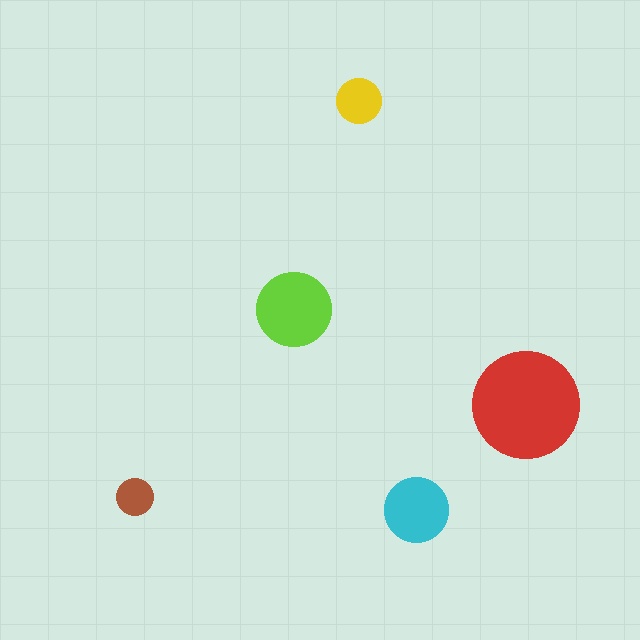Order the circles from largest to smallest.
the red one, the lime one, the cyan one, the yellow one, the brown one.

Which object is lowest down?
The cyan circle is bottommost.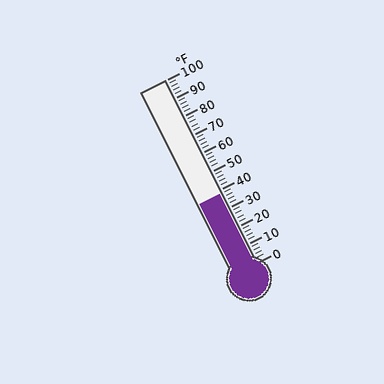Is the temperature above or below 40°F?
The temperature is below 40°F.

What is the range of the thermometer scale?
The thermometer scale ranges from 0°F to 100°F.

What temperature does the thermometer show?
The thermometer shows approximately 38°F.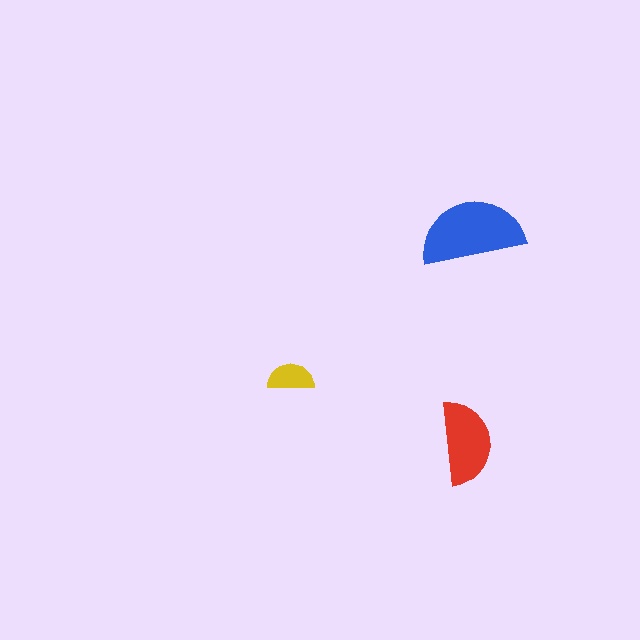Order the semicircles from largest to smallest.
the blue one, the red one, the yellow one.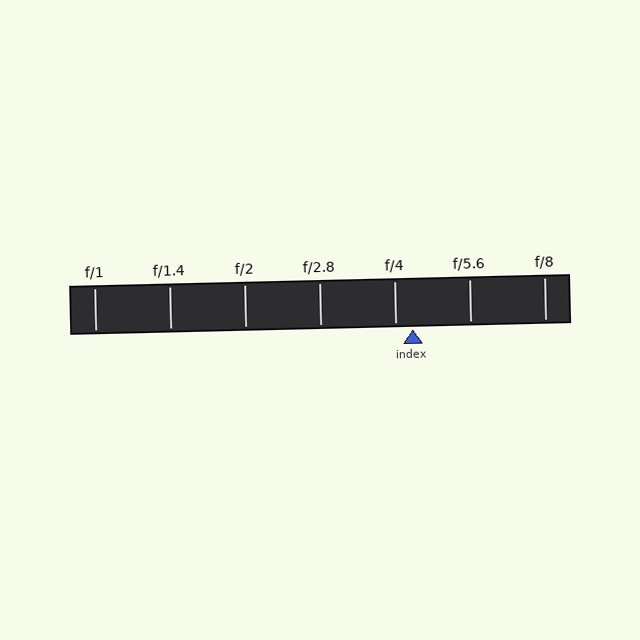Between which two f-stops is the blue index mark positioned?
The index mark is between f/4 and f/5.6.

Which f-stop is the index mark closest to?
The index mark is closest to f/4.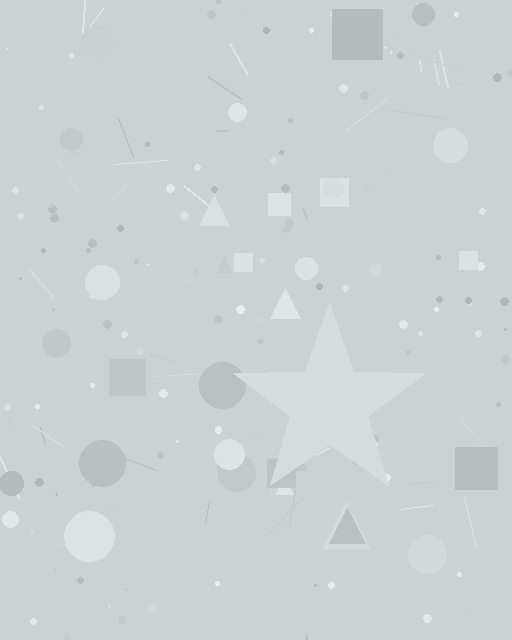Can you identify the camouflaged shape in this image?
The camouflaged shape is a star.